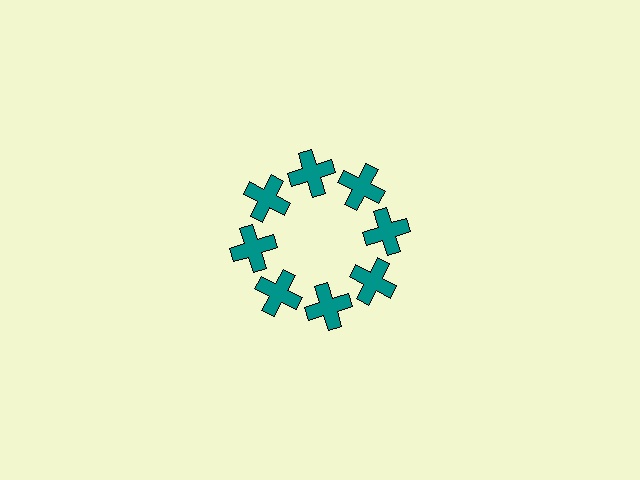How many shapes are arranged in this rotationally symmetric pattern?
There are 8 shapes, arranged in 8 groups of 1.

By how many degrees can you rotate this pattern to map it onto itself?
The pattern maps onto itself every 45 degrees of rotation.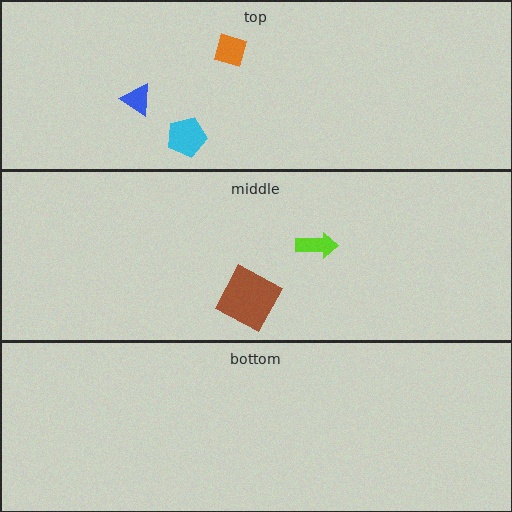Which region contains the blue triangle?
The top region.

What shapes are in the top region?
The orange diamond, the blue triangle, the cyan pentagon.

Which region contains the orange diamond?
The top region.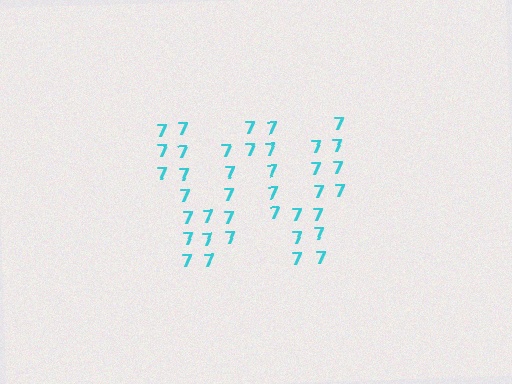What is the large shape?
The large shape is the letter W.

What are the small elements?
The small elements are digit 7's.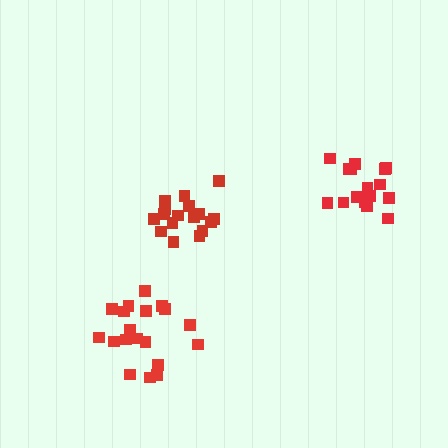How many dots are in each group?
Group 1: 17 dots, Group 2: 18 dots, Group 3: 19 dots (54 total).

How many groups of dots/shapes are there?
There are 3 groups.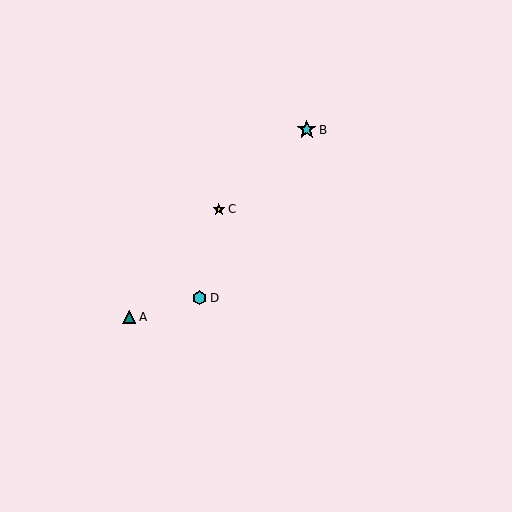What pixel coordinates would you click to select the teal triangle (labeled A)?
Click at (129, 317) to select the teal triangle A.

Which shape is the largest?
The cyan star (labeled B) is the largest.